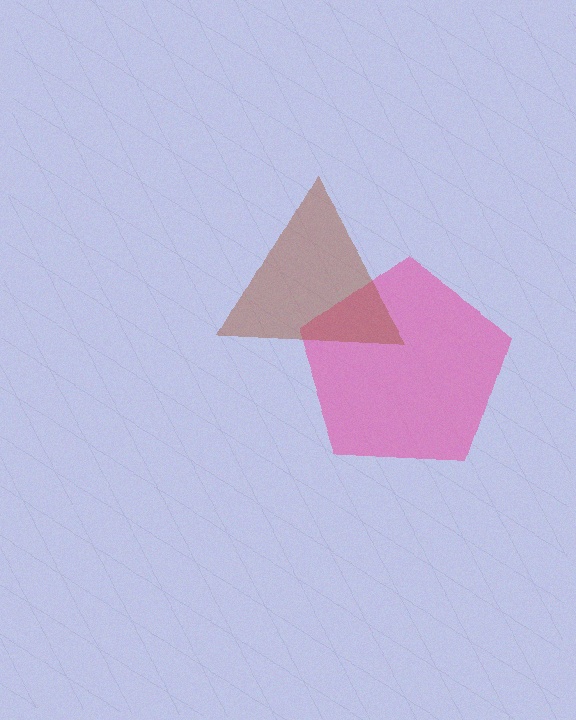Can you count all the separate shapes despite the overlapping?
Yes, there are 2 separate shapes.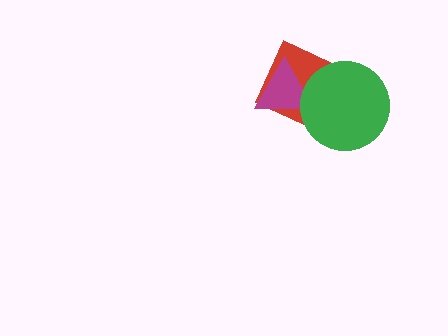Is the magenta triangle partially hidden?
Yes, it is partially covered by another shape.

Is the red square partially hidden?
Yes, it is partially covered by another shape.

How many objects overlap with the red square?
2 objects overlap with the red square.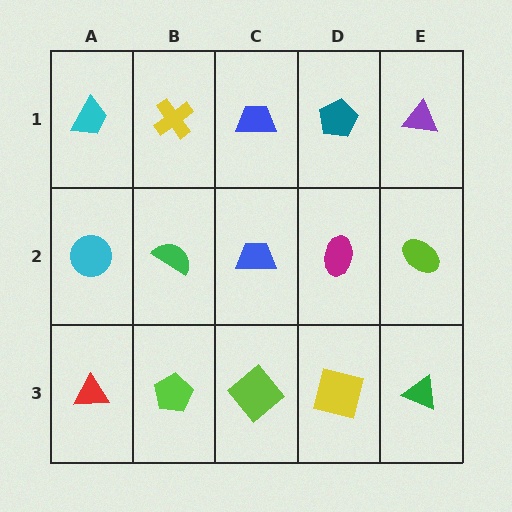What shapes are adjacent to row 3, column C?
A blue trapezoid (row 2, column C), a lime pentagon (row 3, column B), a yellow square (row 3, column D).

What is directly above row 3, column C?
A blue trapezoid.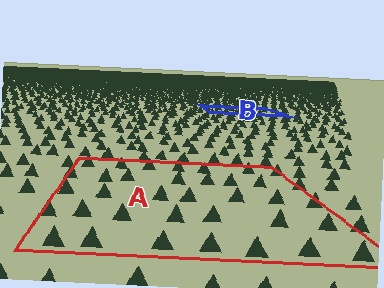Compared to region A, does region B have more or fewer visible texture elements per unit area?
Region B has more texture elements per unit area — they are packed more densely because it is farther away.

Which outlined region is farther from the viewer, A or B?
Region B is farther from the viewer — the texture elements inside it appear smaller and more densely packed.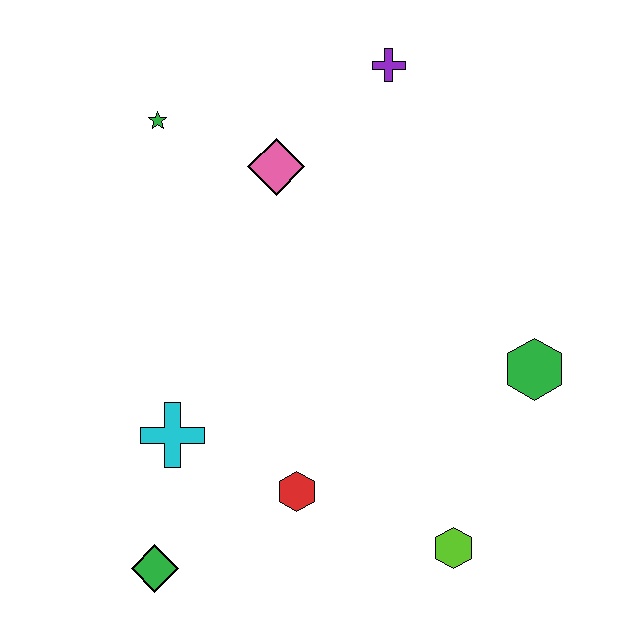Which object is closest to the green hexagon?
The lime hexagon is closest to the green hexagon.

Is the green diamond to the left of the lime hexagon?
Yes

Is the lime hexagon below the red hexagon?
Yes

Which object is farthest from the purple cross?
The green diamond is farthest from the purple cross.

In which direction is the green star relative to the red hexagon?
The green star is above the red hexagon.